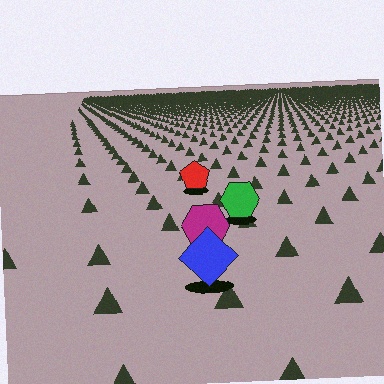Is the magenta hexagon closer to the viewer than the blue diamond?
No. The blue diamond is closer — you can tell from the texture gradient: the ground texture is coarser near it.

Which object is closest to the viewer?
The blue diamond is closest. The texture marks near it are larger and more spread out.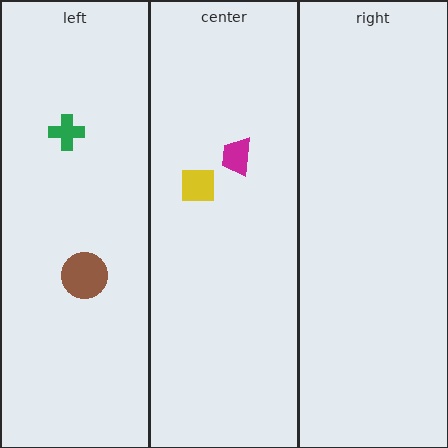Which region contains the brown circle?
The left region.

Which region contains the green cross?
The left region.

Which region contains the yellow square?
The center region.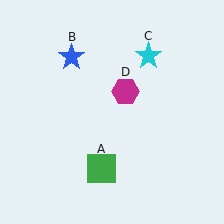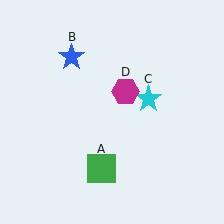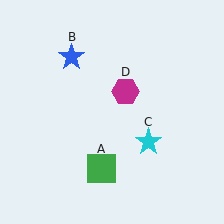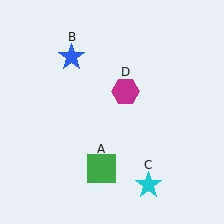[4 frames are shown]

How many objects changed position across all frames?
1 object changed position: cyan star (object C).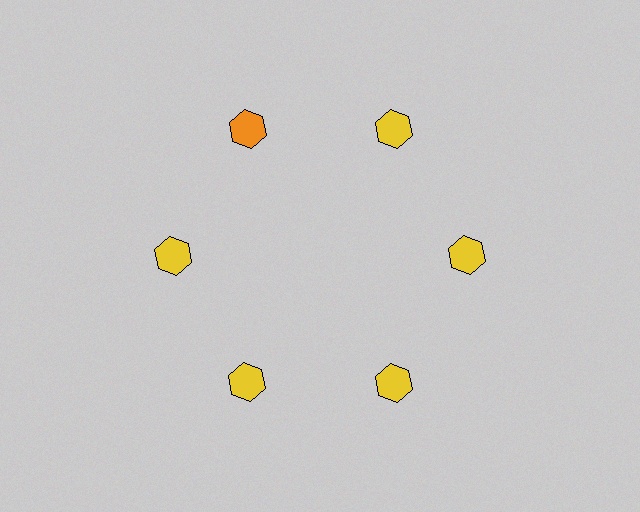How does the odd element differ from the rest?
It has a different color: orange instead of yellow.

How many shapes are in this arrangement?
There are 6 shapes arranged in a ring pattern.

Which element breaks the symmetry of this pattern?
The orange hexagon at roughly the 11 o'clock position breaks the symmetry. All other shapes are yellow hexagons.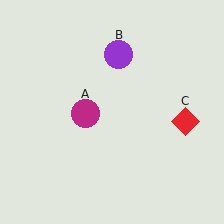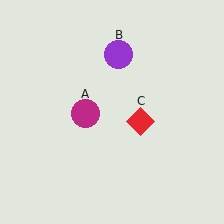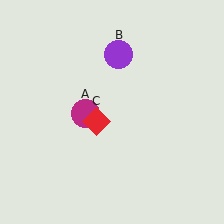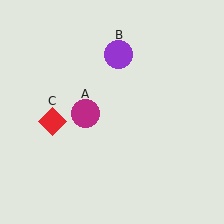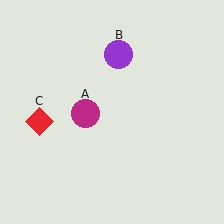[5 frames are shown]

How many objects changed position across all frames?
1 object changed position: red diamond (object C).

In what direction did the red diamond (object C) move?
The red diamond (object C) moved left.